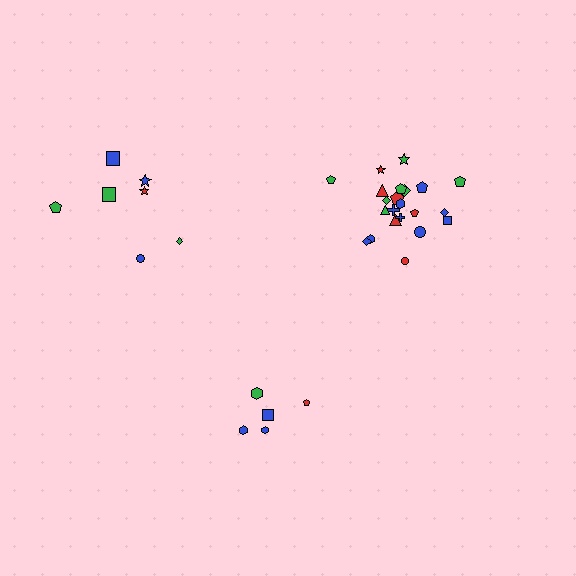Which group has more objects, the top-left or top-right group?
The top-right group.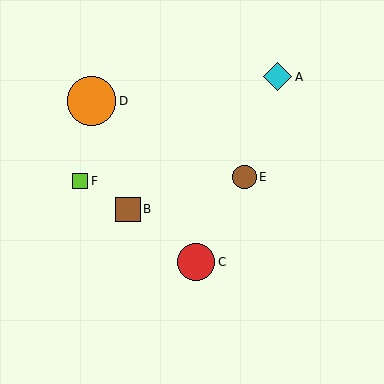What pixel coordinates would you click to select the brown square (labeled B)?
Click at (128, 209) to select the brown square B.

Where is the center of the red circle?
The center of the red circle is at (196, 262).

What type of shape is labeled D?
Shape D is an orange circle.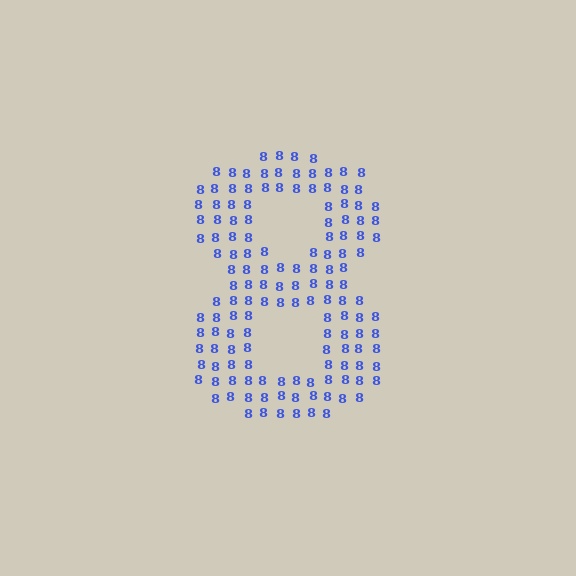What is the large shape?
The large shape is the digit 8.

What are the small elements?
The small elements are digit 8's.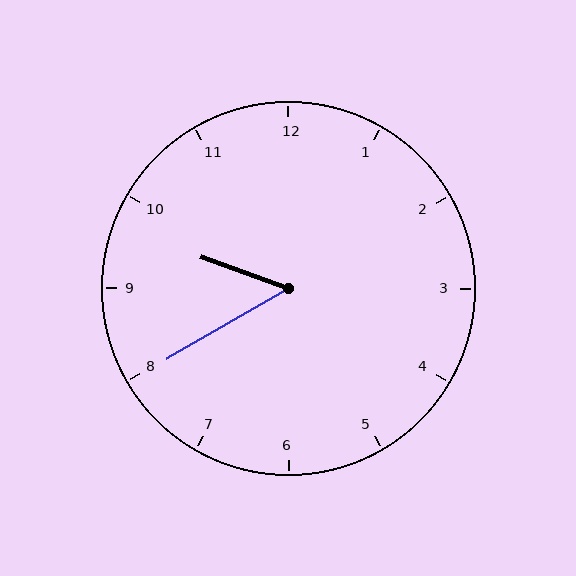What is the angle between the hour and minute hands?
Approximately 50 degrees.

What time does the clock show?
9:40.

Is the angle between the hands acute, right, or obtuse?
It is acute.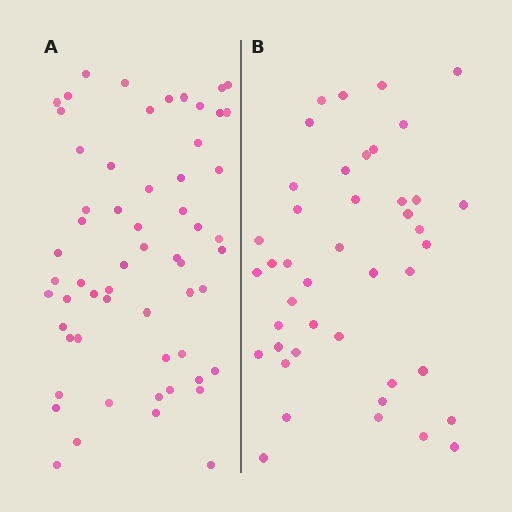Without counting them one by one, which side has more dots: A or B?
Region A (the left region) has more dots.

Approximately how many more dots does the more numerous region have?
Region A has approximately 15 more dots than region B.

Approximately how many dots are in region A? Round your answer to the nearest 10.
About 60 dots. (The exact count is 59, which rounds to 60.)